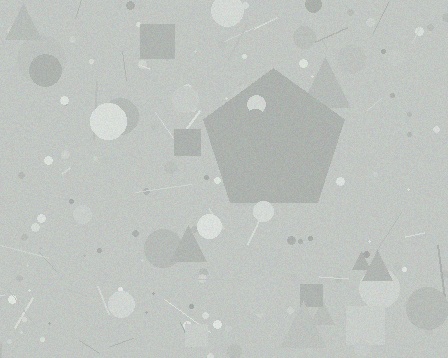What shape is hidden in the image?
A pentagon is hidden in the image.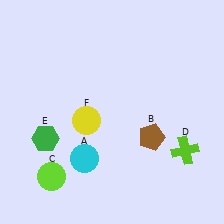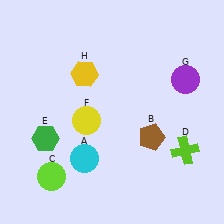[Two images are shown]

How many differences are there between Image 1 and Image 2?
There are 2 differences between the two images.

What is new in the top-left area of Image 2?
A yellow hexagon (H) was added in the top-left area of Image 2.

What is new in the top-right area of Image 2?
A purple circle (G) was added in the top-right area of Image 2.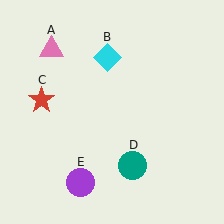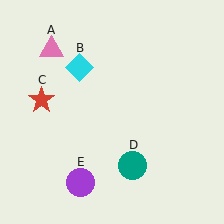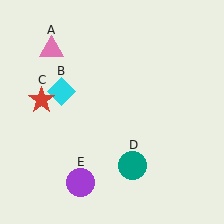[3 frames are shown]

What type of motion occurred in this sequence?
The cyan diamond (object B) rotated counterclockwise around the center of the scene.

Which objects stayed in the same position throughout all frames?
Pink triangle (object A) and red star (object C) and teal circle (object D) and purple circle (object E) remained stationary.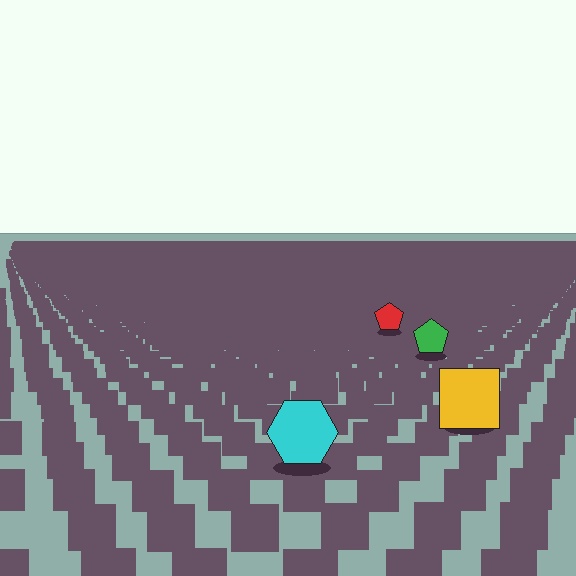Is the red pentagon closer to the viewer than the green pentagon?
No. The green pentagon is closer — you can tell from the texture gradient: the ground texture is coarser near it.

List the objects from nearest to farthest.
From nearest to farthest: the cyan hexagon, the yellow square, the green pentagon, the red pentagon.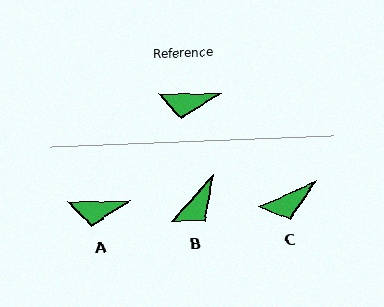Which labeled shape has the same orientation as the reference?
A.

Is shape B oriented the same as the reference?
No, it is off by about 48 degrees.